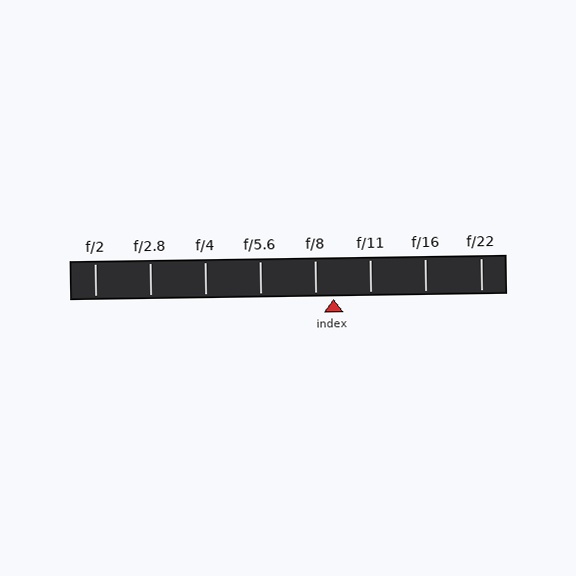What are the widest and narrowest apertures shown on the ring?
The widest aperture shown is f/2 and the narrowest is f/22.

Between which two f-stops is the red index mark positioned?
The index mark is between f/8 and f/11.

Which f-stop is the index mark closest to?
The index mark is closest to f/8.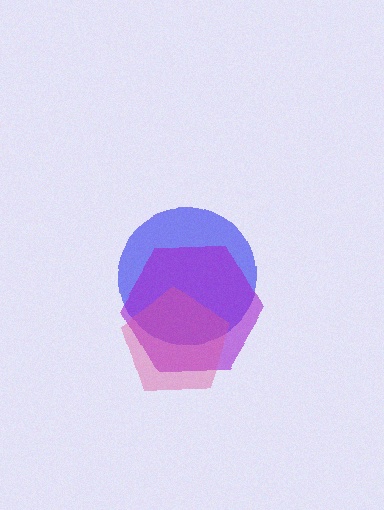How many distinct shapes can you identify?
There are 3 distinct shapes: a blue circle, a purple hexagon, a pink pentagon.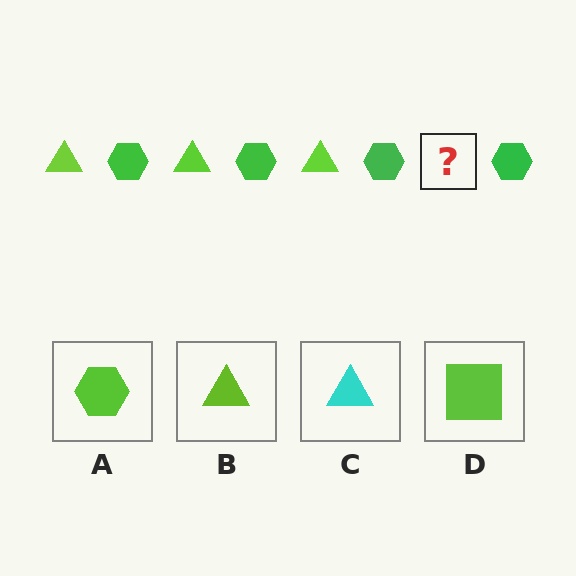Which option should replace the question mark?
Option B.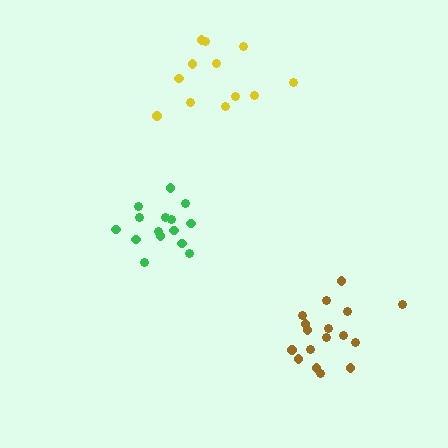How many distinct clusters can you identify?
There are 3 distinct clusters.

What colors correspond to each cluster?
The clusters are colored: green, yellow, brown.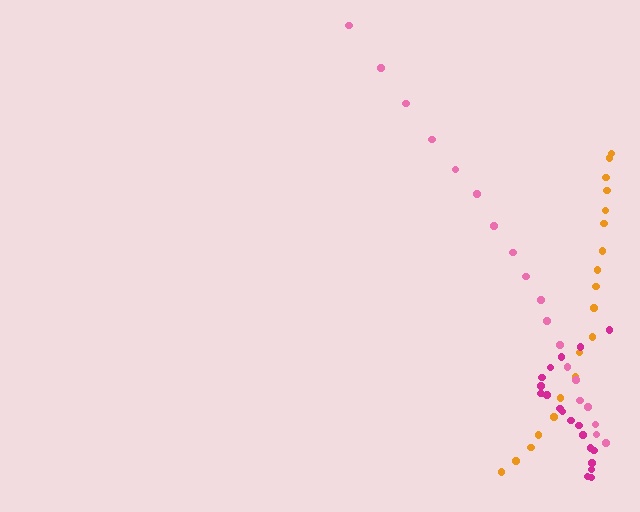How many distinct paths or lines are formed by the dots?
There are 3 distinct paths.